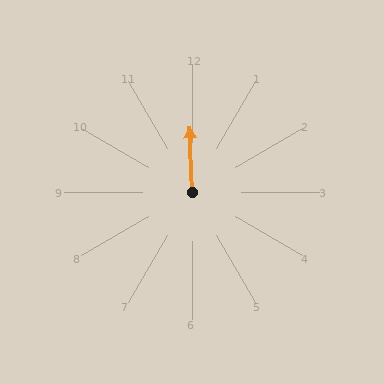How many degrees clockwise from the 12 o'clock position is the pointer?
Approximately 358 degrees.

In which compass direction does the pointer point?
North.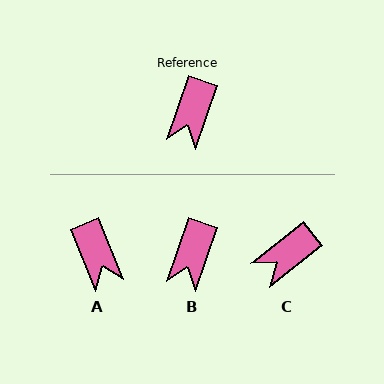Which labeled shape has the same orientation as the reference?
B.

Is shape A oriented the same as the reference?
No, it is off by about 41 degrees.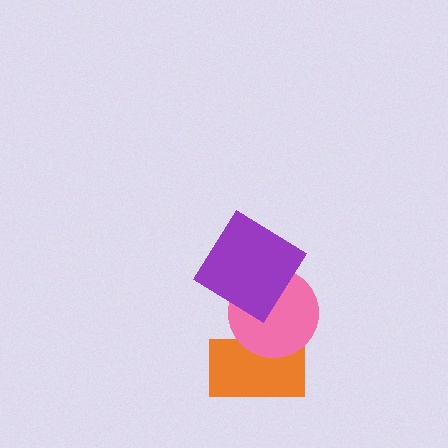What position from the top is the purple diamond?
The purple diamond is 1st from the top.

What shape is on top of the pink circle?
The purple diamond is on top of the pink circle.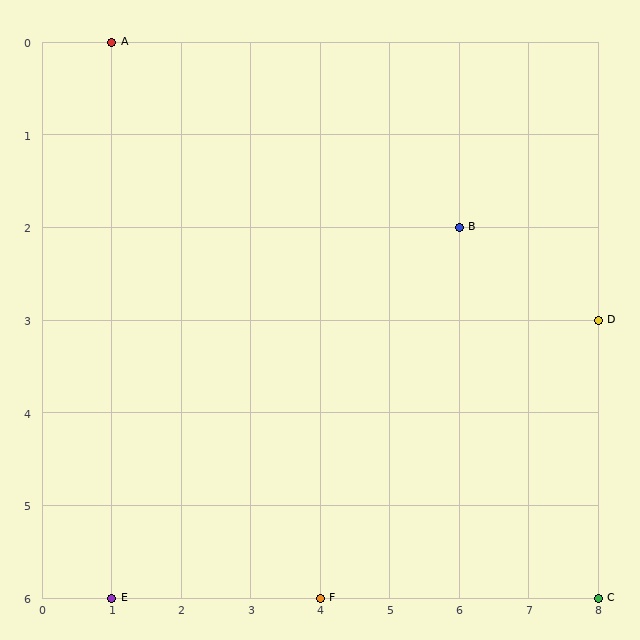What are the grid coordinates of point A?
Point A is at grid coordinates (1, 0).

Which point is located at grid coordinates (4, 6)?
Point F is at (4, 6).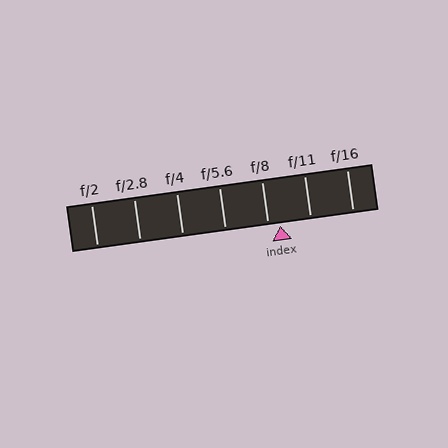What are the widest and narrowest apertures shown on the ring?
The widest aperture shown is f/2 and the narrowest is f/16.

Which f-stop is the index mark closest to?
The index mark is closest to f/8.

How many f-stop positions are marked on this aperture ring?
There are 7 f-stop positions marked.